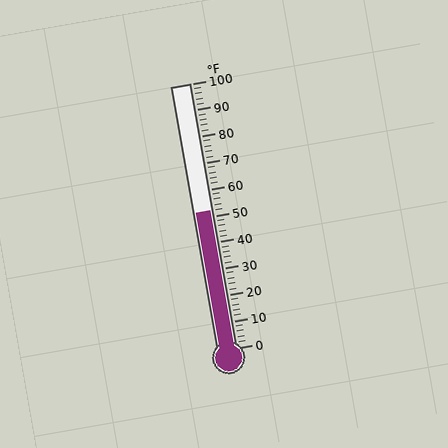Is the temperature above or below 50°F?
The temperature is above 50°F.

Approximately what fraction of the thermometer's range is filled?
The thermometer is filled to approximately 50% of its range.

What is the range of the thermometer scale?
The thermometer scale ranges from 0°F to 100°F.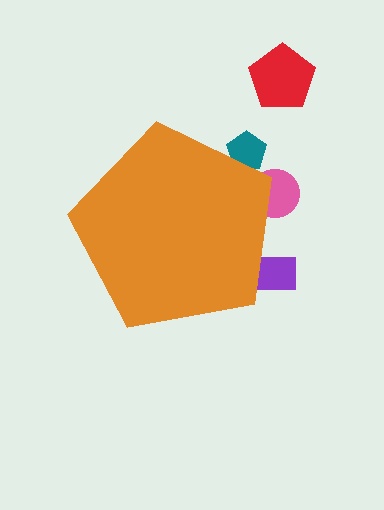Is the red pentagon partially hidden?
No, the red pentagon is fully visible.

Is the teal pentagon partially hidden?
Yes, the teal pentagon is partially hidden behind the orange pentagon.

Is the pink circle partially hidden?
Yes, the pink circle is partially hidden behind the orange pentagon.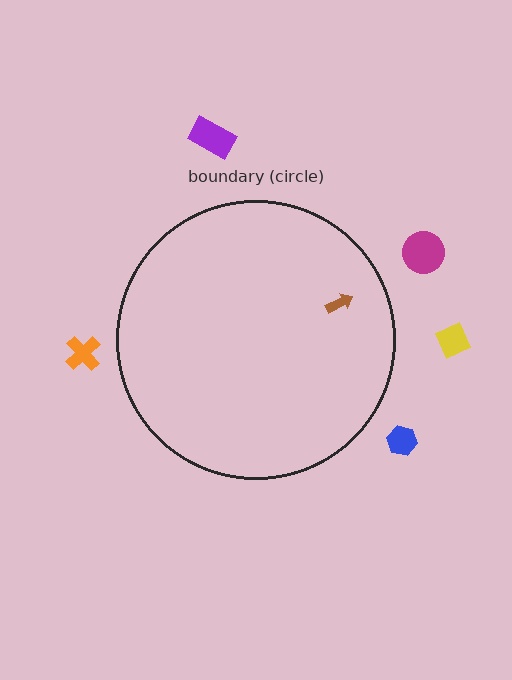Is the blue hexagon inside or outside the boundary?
Outside.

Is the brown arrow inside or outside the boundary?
Inside.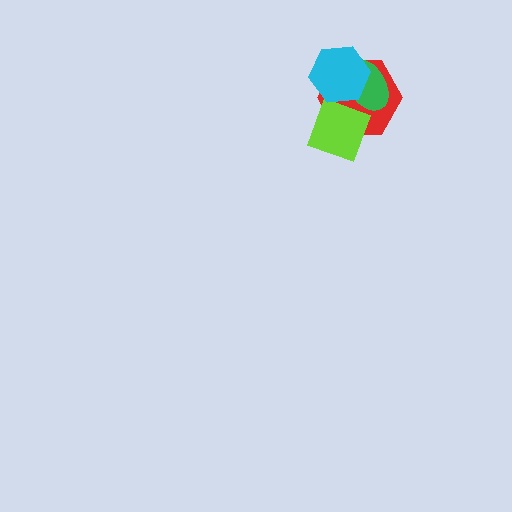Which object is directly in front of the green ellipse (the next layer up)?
The lime diamond is directly in front of the green ellipse.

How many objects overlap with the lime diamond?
3 objects overlap with the lime diamond.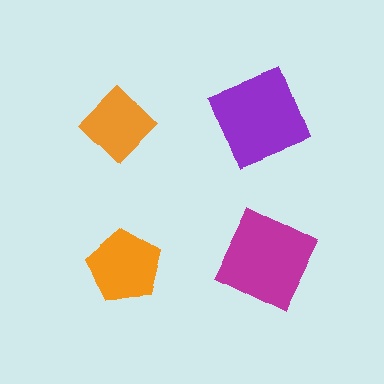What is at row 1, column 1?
An orange diamond.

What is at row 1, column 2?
A purple square.